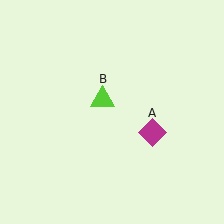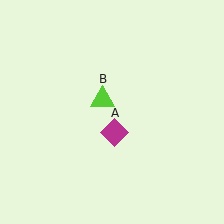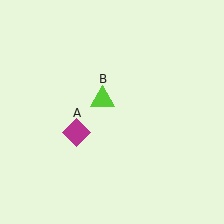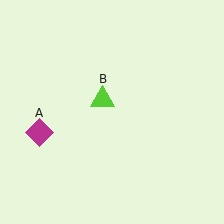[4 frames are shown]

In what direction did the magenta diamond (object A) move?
The magenta diamond (object A) moved left.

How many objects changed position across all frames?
1 object changed position: magenta diamond (object A).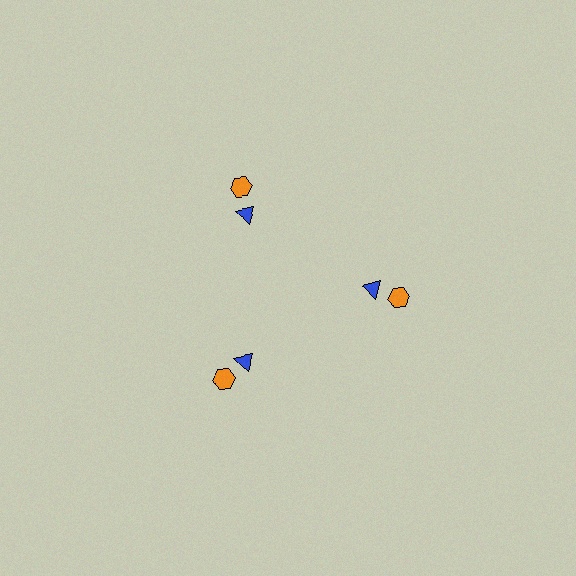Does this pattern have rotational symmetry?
Yes, this pattern has 3-fold rotational symmetry. It looks the same after rotating 120 degrees around the center.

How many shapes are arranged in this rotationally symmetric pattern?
There are 6 shapes, arranged in 3 groups of 2.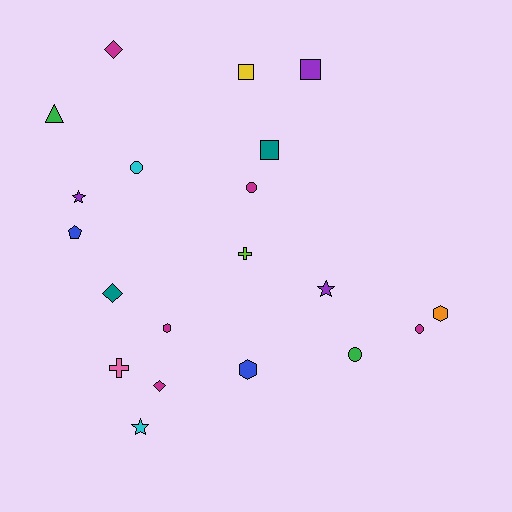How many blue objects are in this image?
There are 2 blue objects.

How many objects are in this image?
There are 20 objects.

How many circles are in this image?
There are 4 circles.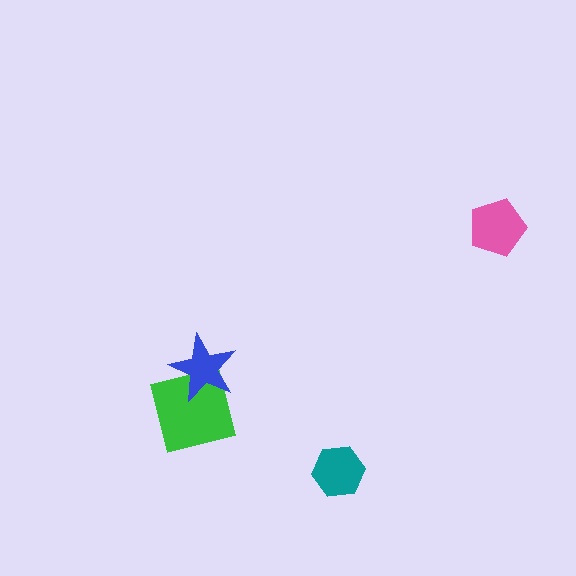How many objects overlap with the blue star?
1 object overlaps with the blue star.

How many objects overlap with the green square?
1 object overlaps with the green square.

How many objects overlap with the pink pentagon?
0 objects overlap with the pink pentagon.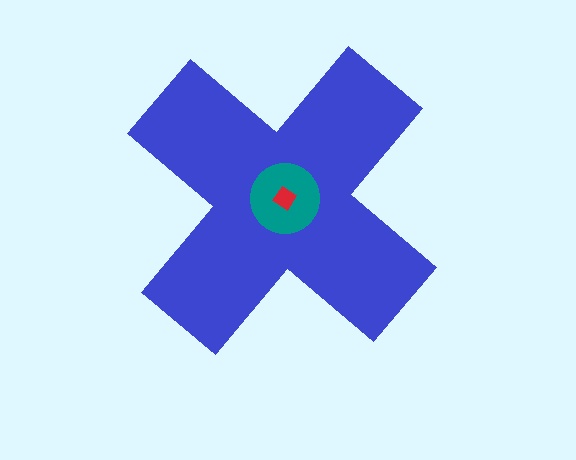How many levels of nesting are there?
3.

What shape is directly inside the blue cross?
The teal circle.